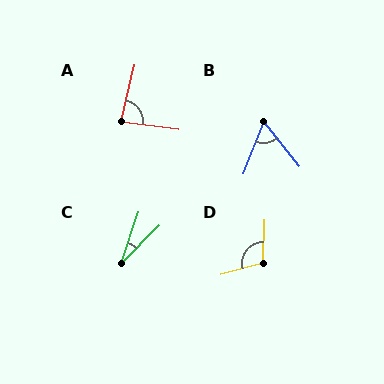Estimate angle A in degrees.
Approximately 84 degrees.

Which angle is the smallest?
C, at approximately 26 degrees.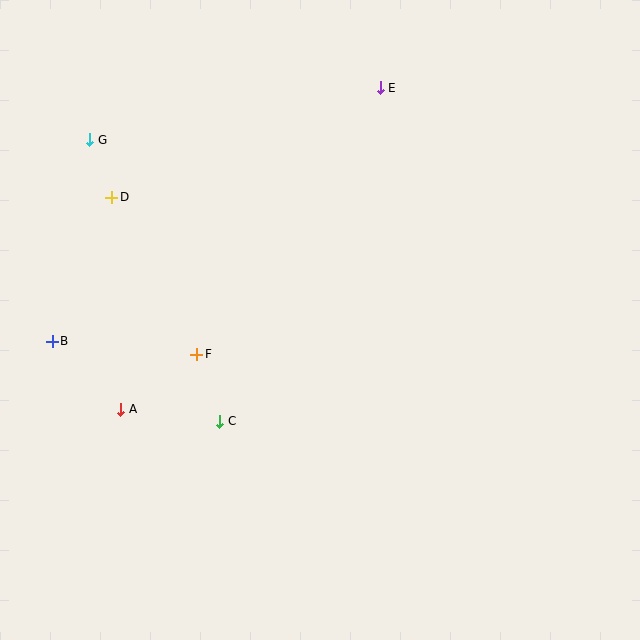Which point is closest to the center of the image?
Point F at (197, 354) is closest to the center.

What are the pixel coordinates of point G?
Point G is at (90, 140).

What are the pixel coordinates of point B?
Point B is at (52, 341).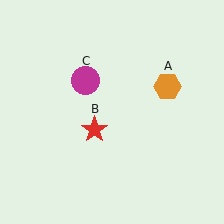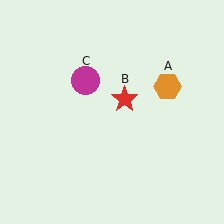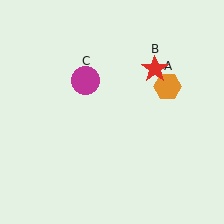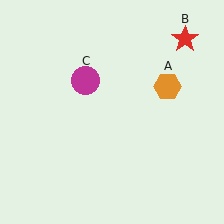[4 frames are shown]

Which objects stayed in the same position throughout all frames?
Orange hexagon (object A) and magenta circle (object C) remained stationary.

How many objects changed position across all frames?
1 object changed position: red star (object B).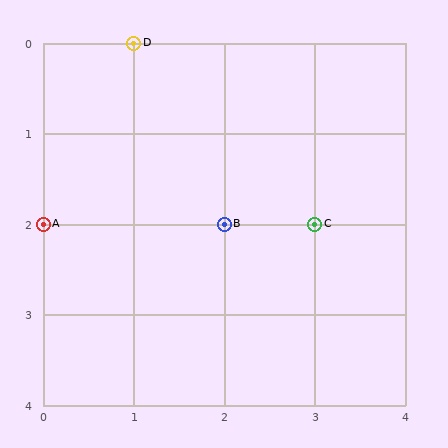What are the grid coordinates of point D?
Point D is at grid coordinates (1, 0).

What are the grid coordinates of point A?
Point A is at grid coordinates (0, 2).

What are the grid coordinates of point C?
Point C is at grid coordinates (3, 2).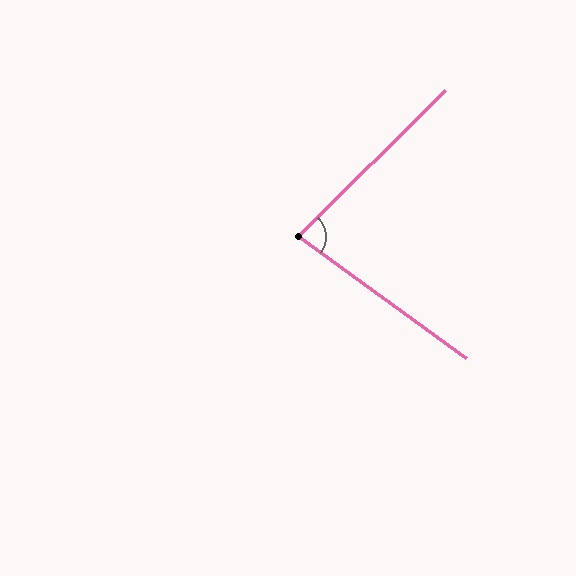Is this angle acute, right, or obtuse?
It is acute.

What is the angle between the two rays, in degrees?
Approximately 81 degrees.